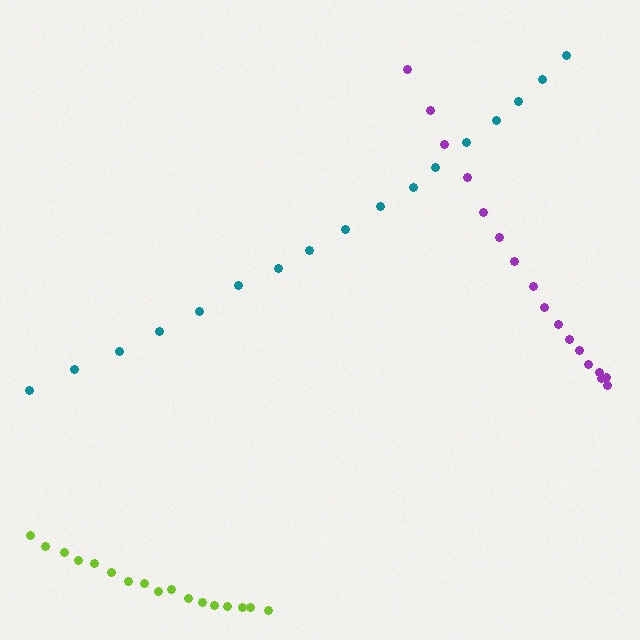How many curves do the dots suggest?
There are 3 distinct paths.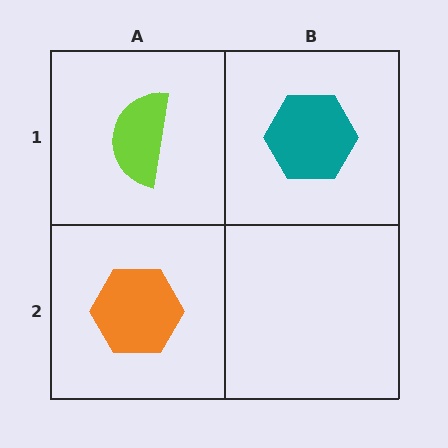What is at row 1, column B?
A teal hexagon.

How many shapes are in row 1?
2 shapes.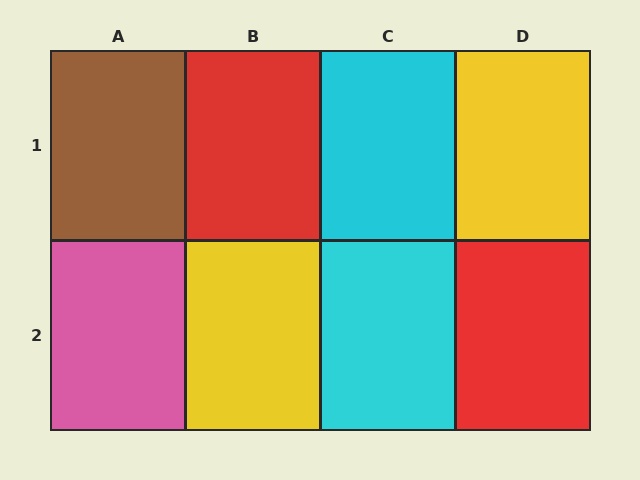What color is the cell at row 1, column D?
Yellow.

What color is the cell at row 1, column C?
Cyan.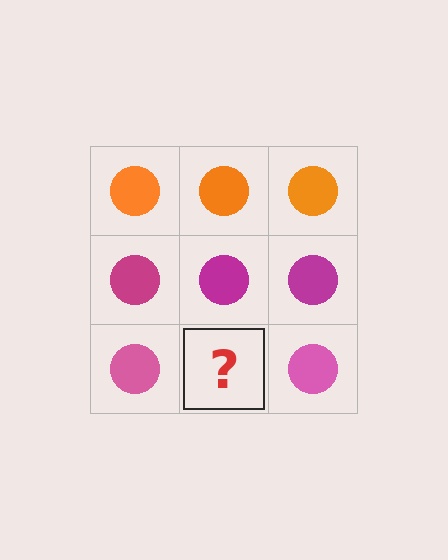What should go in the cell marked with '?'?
The missing cell should contain a pink circle.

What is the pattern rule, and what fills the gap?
The rule is that each row has a consistent color. The gap should be filled with a pink circle.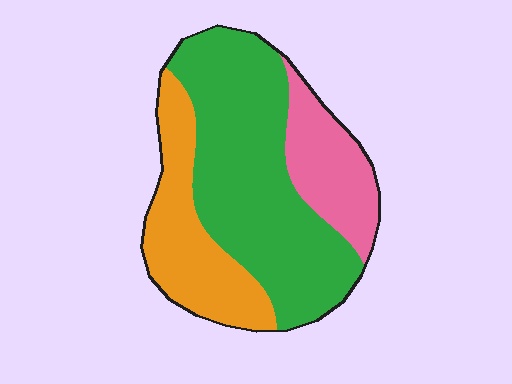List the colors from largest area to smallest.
From largest to smallest: green, orange, pink.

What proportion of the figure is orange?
Orange takes up between a quarter and a half of the figure.